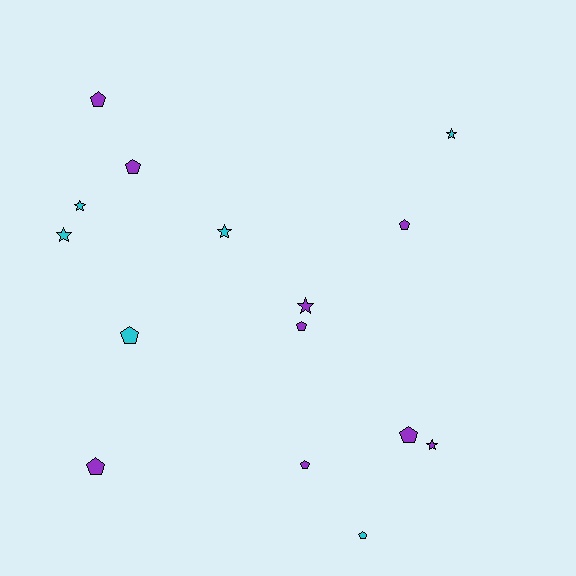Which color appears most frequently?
Purple, with 9 objects.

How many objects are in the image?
There are 15 objects.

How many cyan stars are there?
There are 4 cyan stars.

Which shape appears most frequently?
Pentagon, with 9 objects.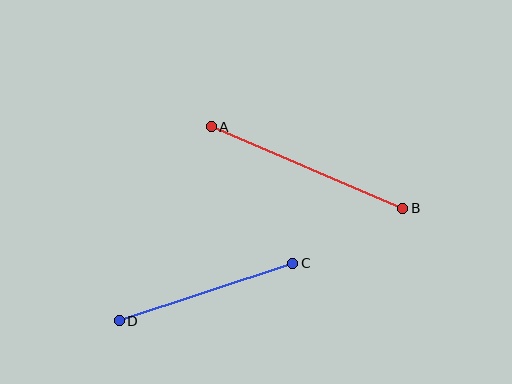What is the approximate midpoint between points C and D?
The midpoint is at approximately (206, 292) pixels.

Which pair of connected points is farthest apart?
Points A and B are farthest apart.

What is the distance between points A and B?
The distance is approximately 208 pixels.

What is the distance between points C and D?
The distance is approximately 183 pixels.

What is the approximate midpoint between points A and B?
The midpoint is at approximately (307, 167) pixels.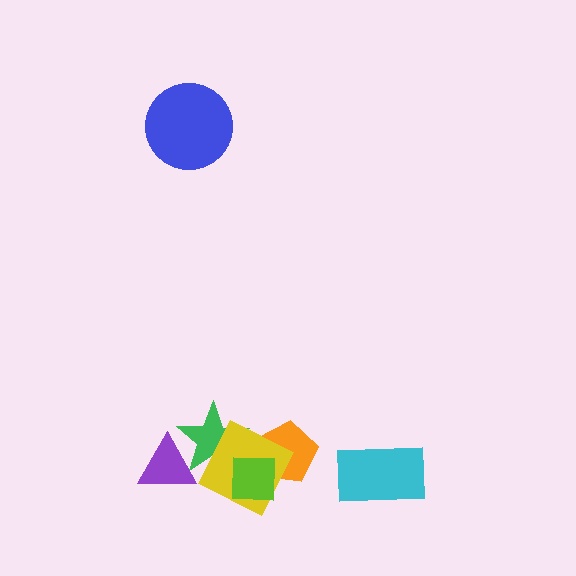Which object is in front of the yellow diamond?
The lime square is in front of the yellow diamond.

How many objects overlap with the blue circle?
0 objects overlap with the blue circle.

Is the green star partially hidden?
Yes, it is partially covered by another shape.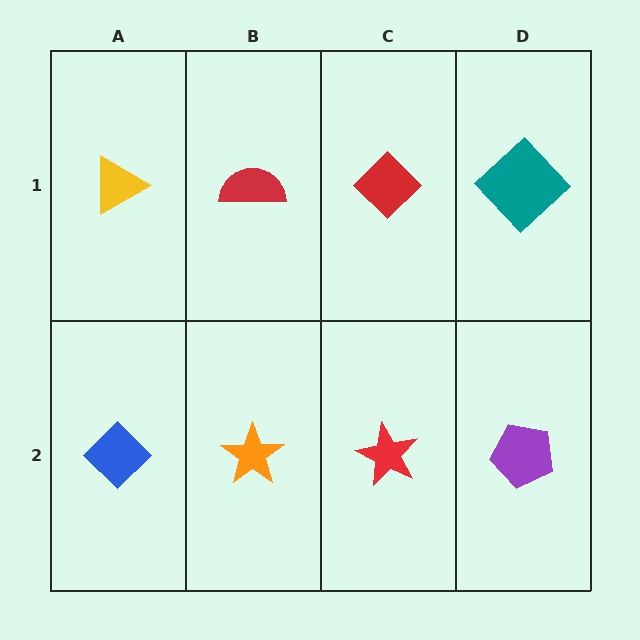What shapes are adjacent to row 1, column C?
A red star (row 2, column C), a red semicircle (row 1, column B), a teal diamond (row 1, column D).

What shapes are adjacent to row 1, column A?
A blue diamond (row 2, column A), a red semicircle (row 1, column B).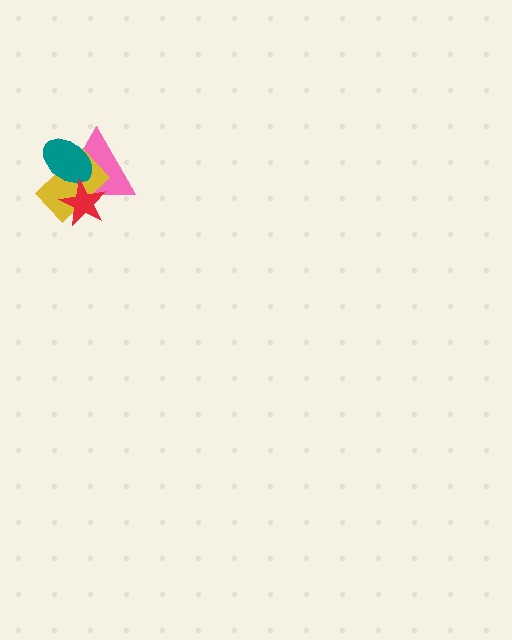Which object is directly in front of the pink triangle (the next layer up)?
The yellow rectangle is directly in front of the pink triangle.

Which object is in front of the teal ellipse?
The red star is in front of the teal ellipse.